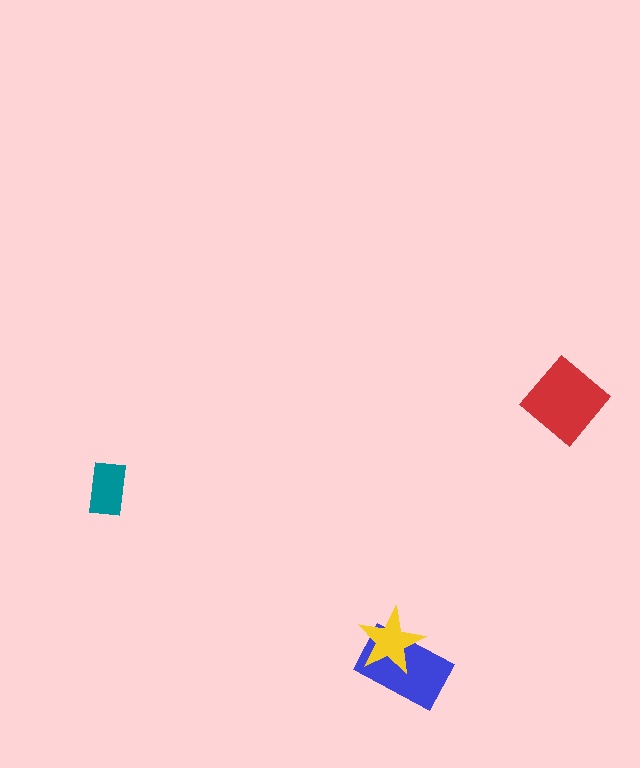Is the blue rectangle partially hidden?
Yes, it is partially covered by another shape.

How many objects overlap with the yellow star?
1 object overlaps with the yellow star.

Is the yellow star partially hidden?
No, no other shape covers it.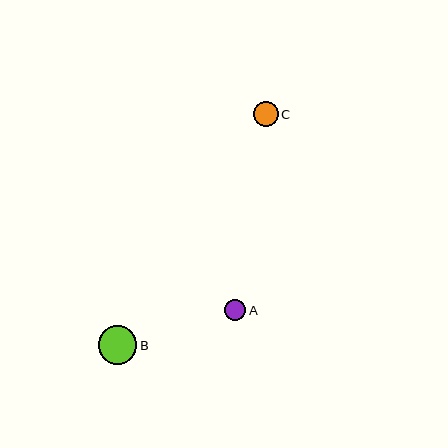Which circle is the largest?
Circle B is the largest with a size of approximately 39 pixels.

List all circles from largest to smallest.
From largest to smallest: B, C, A.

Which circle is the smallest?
Circle A is the smallest with a size of approximately 21 pixels.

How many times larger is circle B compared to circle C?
Circle B is approximately 1.6 times the size of circle C.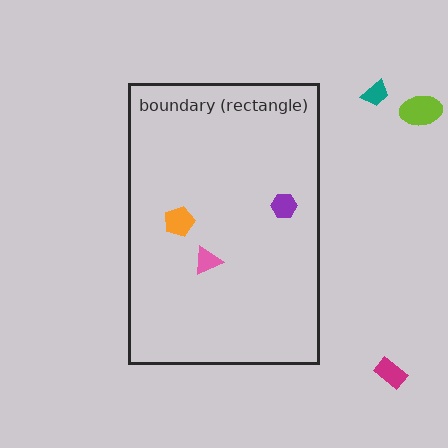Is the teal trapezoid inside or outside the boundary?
Outside.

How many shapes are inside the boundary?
3 inside, 3 outside.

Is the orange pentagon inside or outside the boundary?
Inside.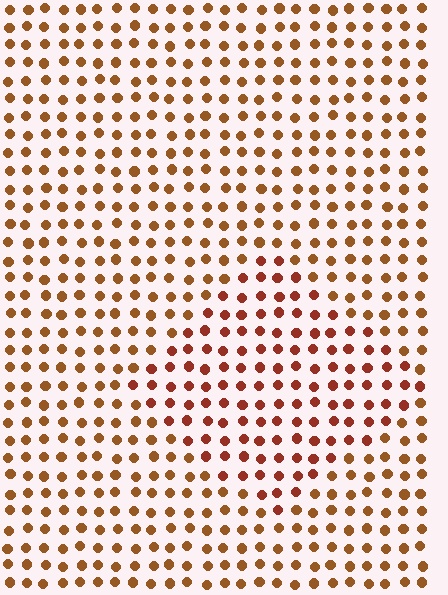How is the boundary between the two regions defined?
The boundary is defined purely by a slight shift in hue (about 22 degrees). Spacing, size, and orientation are identical on both sides.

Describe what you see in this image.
The image is filled with small brown elements in a uniform arrangement. A diamond-shaped region is visible where the elements are tinted to a slightly different hue, forming a subtle color boundary.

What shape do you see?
I see a diamond.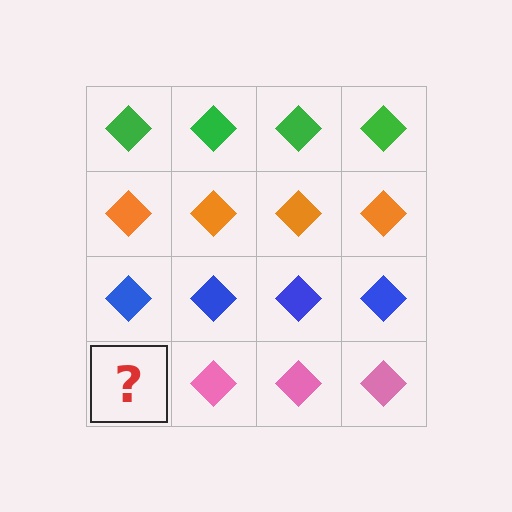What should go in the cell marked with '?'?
The missing cell should contain a pink diamond.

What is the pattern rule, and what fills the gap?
The rule is that each row has a consistent color. The gap should be filled with a pink diamond.